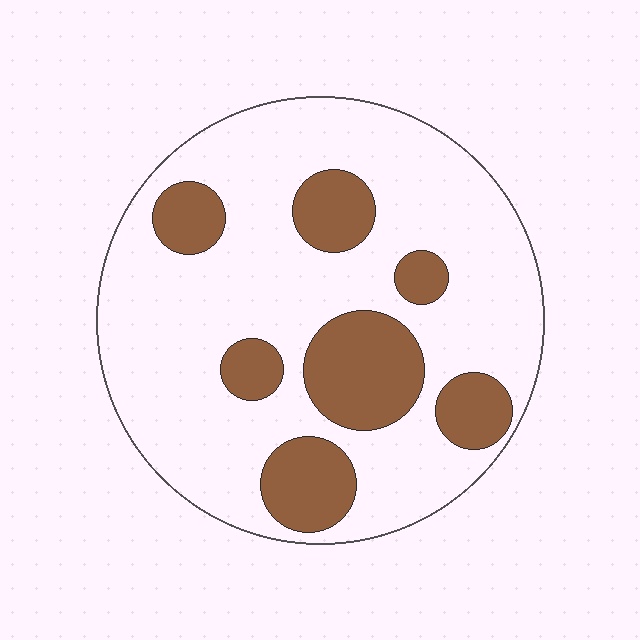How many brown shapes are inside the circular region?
7.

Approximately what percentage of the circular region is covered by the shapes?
Approximately 25%.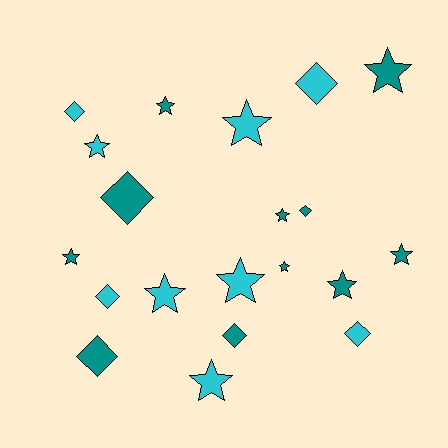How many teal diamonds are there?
There are 4 teal diamonds.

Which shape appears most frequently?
Star, with 12 objects.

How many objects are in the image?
There are 20 objects.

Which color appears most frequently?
Teal, with 11 objects.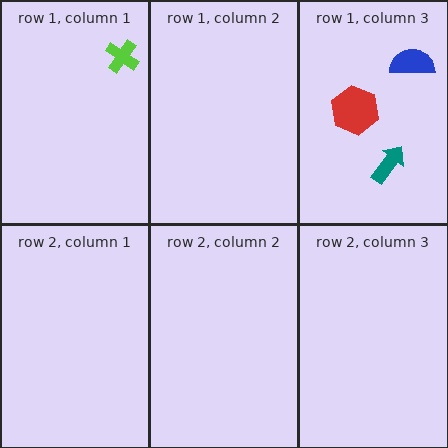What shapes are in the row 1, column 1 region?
The lime cross.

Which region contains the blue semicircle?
The row 1, column 3 region.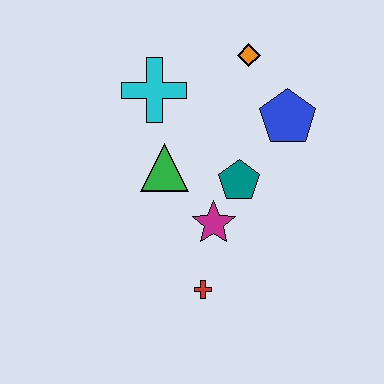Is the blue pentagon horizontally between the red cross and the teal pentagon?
No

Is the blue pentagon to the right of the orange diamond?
Yes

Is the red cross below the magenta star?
Yes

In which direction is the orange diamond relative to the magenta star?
The orange diamond is above the magenta star.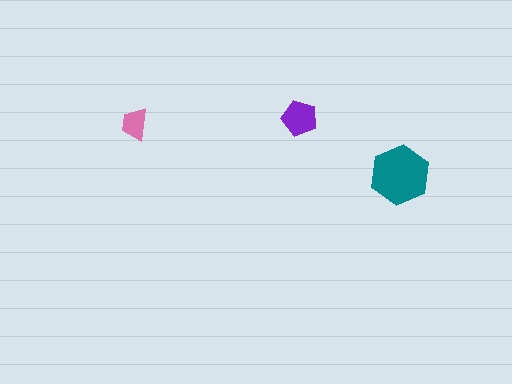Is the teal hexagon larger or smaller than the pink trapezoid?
Larger.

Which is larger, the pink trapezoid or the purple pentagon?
The purple pentagon.